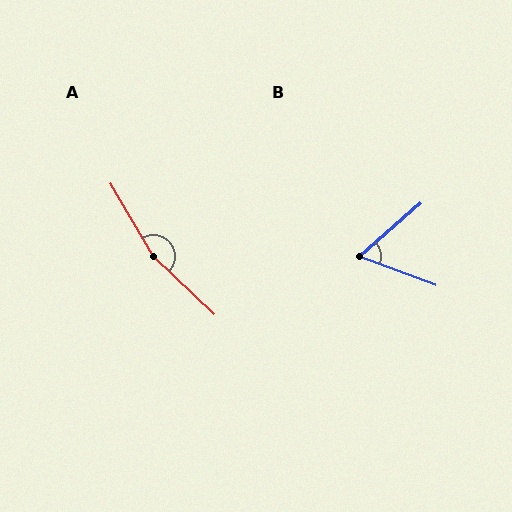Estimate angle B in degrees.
Approximately 61 degrees.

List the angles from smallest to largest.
B (61°), A (164°).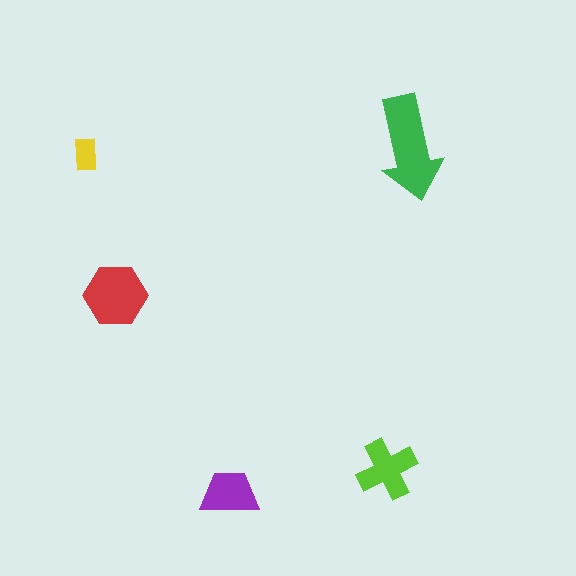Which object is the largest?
The green arrow.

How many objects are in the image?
There are 5 objects in the image.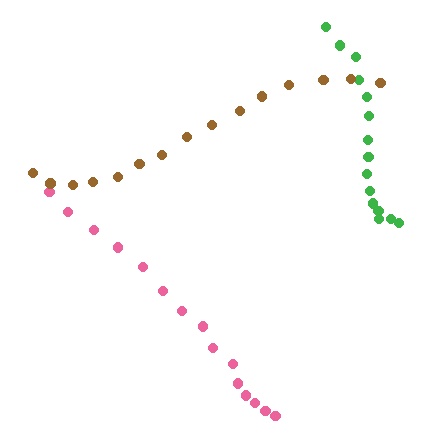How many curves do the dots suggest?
There are 3 distinct paths.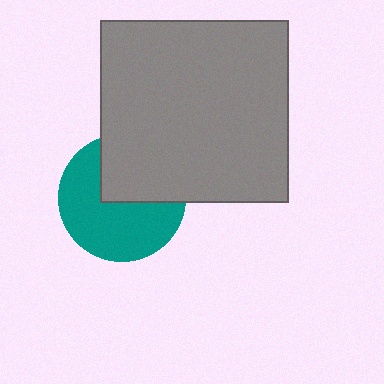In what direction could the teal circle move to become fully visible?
The teal circle could move down. That would shift it out from behind the gray rectangle entirely.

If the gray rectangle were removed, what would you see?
You would see the complete teal circle.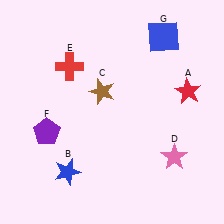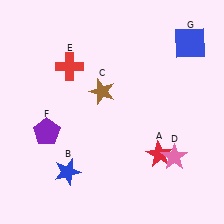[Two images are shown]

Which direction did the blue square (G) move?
The blue square (G) moved right.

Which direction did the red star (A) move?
The red star (A) moved down.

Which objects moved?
The objects that moved are: the red star (A), the blue square (G).